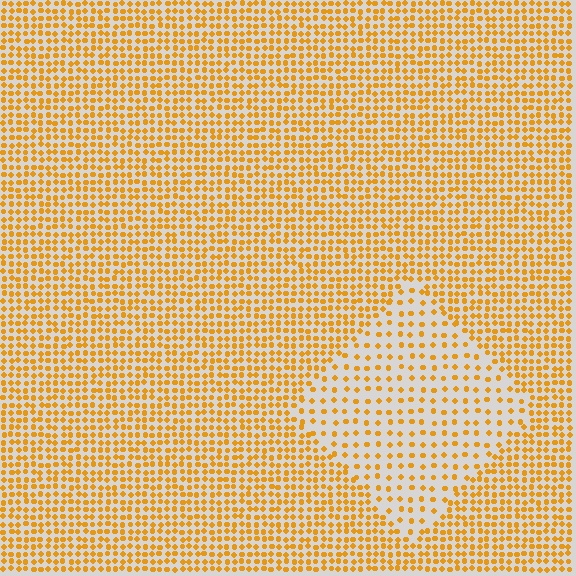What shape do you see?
I see a diamond.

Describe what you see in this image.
The image contains small orange elements arranged at two different densities. A diamond-shaped region is visible where the elements are less densely packed than the surrounding area.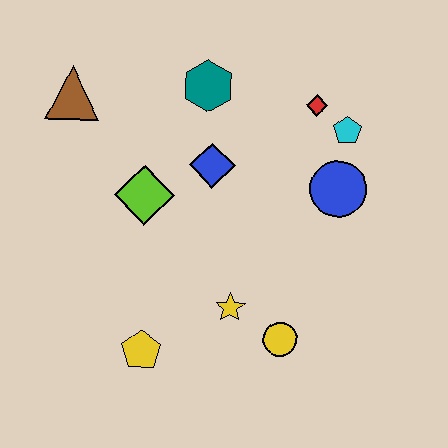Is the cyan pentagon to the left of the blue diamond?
No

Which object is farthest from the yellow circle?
The brown triangle is farthest from the yellow circle.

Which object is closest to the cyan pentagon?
The red diamond is closest to the cyan pentagon.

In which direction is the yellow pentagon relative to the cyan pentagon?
The yellow pentagon is below the cyan pentagon.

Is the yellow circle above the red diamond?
No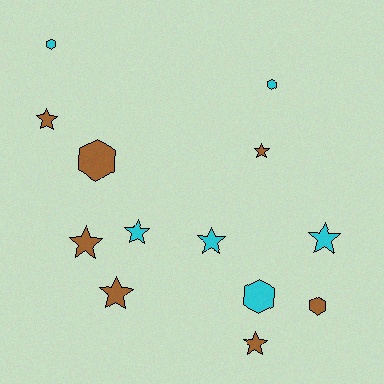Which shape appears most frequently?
Star, with 8 objects.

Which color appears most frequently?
Brown, with 7 objects.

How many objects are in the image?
There are 13 objects.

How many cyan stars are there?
There are 3 cyan stars.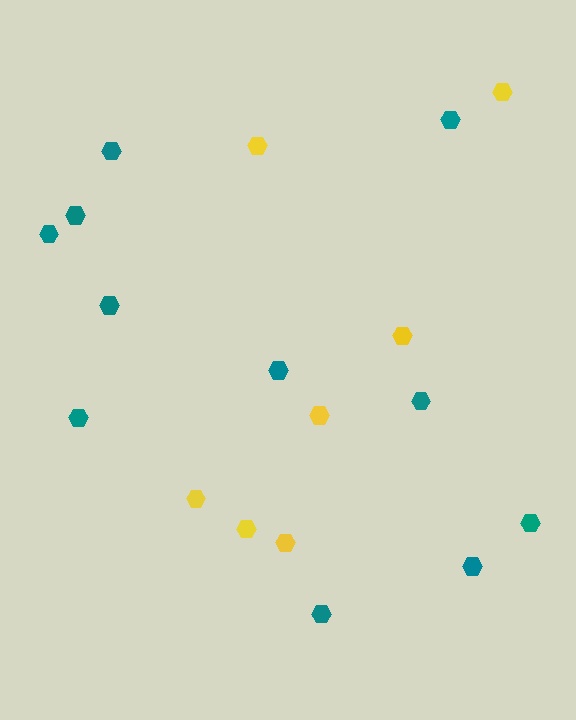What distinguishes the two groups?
There are 2 groups: one group of teal hexagons (11) and one group of yellow hexagons (7).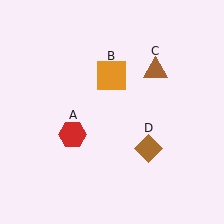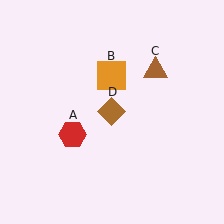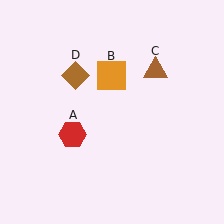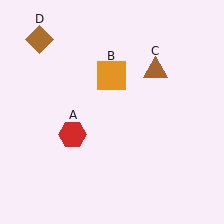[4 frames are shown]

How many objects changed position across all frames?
1 object changed position: brown diamond (object D).